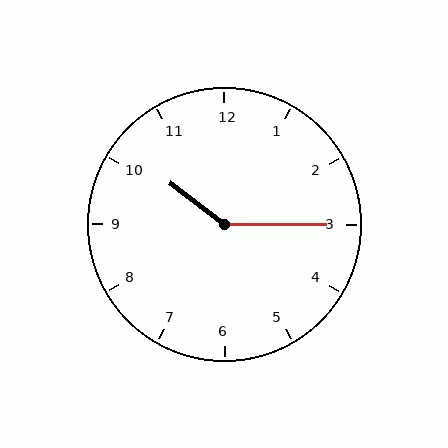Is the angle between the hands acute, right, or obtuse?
It is obtuse.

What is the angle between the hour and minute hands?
Approximately 142 degrees.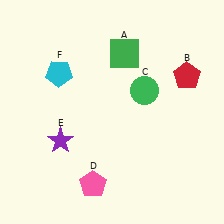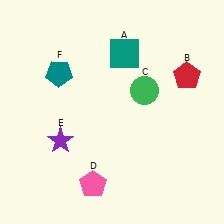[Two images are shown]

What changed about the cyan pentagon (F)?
In Image 1, F is cyan. In Image 2, it changed to teal.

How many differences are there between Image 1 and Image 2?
There are 2 differences between the two images.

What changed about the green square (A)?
In Image 1, A is green. In Image 2, it changed to teal.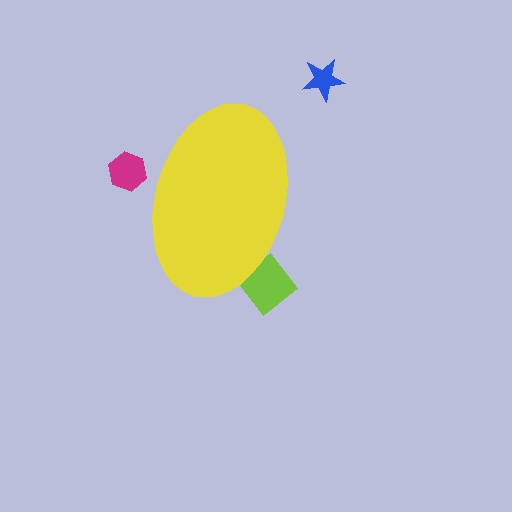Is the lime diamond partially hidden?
Yes, the lime diamond is partially hidden behind the yellow ellipse.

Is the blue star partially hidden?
No, the blue star is fully visible.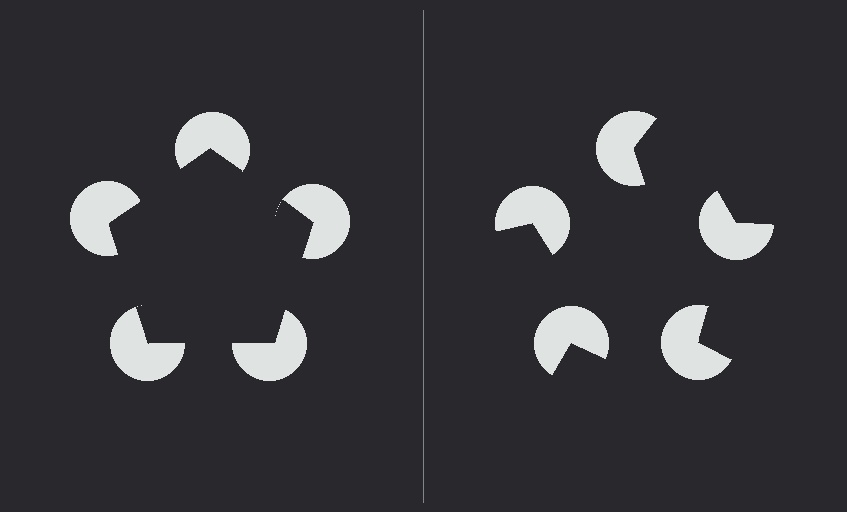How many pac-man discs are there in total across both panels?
10 — 5 on each side.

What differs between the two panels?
The pac-man discs are positioned identically on both sides; only the wedge orientations differ. On the left they align to a pentagon; on the right they are misaligned.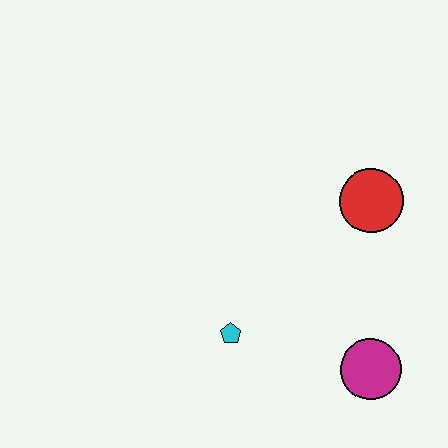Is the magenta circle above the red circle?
No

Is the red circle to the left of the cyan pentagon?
No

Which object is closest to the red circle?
The magenta circle is closest to the red circle.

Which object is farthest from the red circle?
The cyan pentagon is farthest from the red circle.